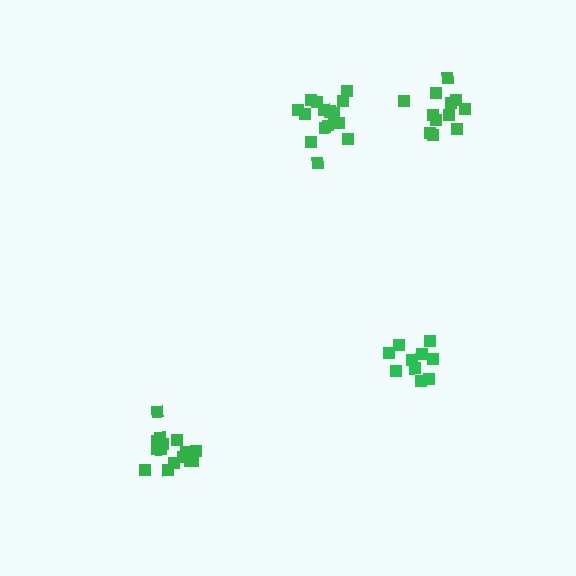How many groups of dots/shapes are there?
There are 4 groups.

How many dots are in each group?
Group 1: 10 dots, Group 2: 12 dots, Group 3: 15 dots, Group 4: 15 dots (52 total).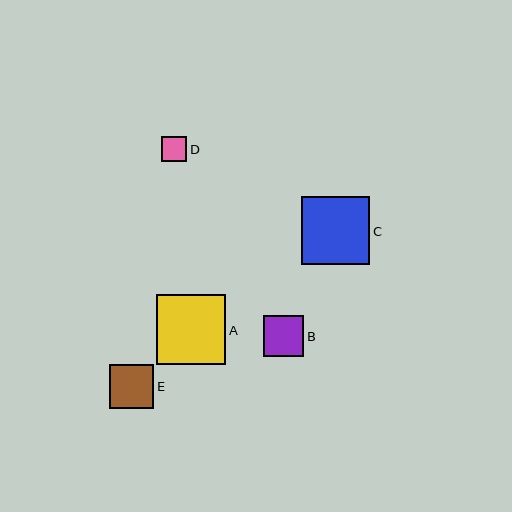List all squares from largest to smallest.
From largest to smallest: A, C, E, B, D.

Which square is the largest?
Square A is the largest with a size of approximately 70 pixels.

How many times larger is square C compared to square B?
Square C is approximately 1.7 times the size of square B.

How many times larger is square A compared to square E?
Square A is approximately 1.6 times the size of square E.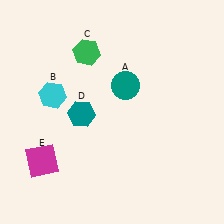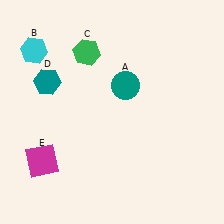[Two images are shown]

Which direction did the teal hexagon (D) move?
The teal hexagon (D) moved left.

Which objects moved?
The objects that moved are: the cyan hexagon (B), the teal hexagon (D).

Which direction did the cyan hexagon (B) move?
The cyan hexagon (B) moved up.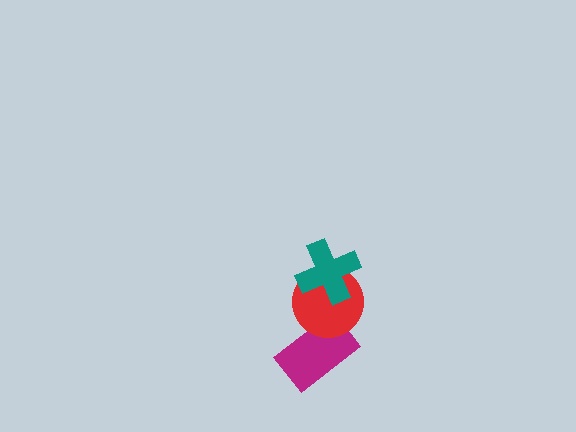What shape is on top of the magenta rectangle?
The red circle is on top of the magenta rectangle.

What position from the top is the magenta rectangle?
The magenta rectangle is 3rd from the top.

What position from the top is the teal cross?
The teal cross is 1st from the top.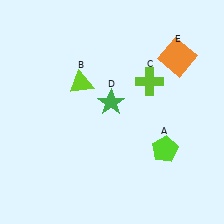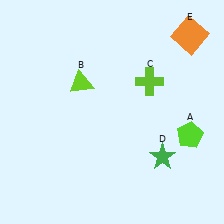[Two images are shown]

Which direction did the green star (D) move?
The green star (D) moved down.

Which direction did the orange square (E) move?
The orange square (E) moved up.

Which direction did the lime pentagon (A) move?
The lime pentagon (A) moved right.